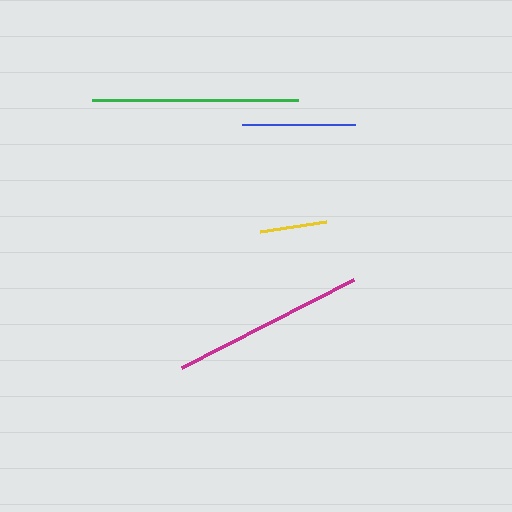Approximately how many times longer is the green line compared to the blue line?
The green line is approximately 1.8 times the length of the blue line.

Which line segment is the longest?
The green line is the longest at approximately 206 pixels.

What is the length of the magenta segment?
The magenta segment is approximately 193 pixels long.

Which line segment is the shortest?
The yellow line is the shortest at approximately 67 pixels.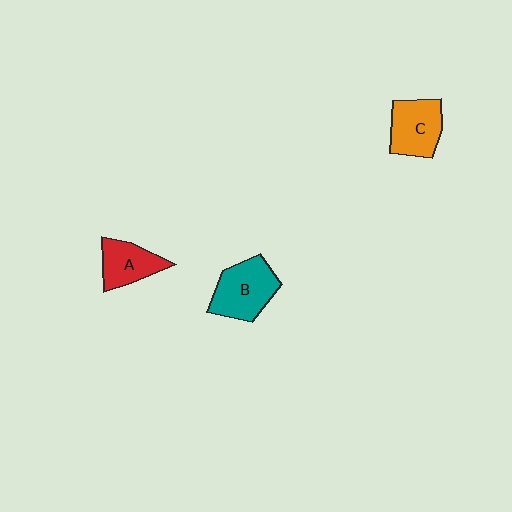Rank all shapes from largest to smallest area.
From largest to smallest: B (teal), C (orange), A (red).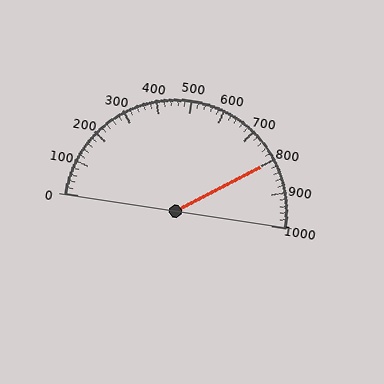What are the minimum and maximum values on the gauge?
The gauge ranges from 0 to 1000.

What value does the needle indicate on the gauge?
The needle indicates approximately 800.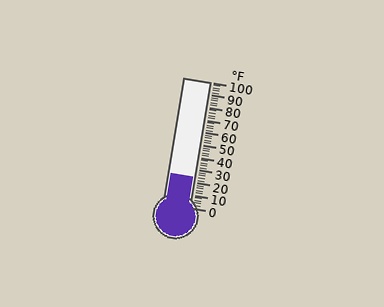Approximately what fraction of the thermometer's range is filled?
The thermometer is filled to approximately 25% of its range.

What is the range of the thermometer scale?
The thermometer scale ranges from 0°F to 100°F.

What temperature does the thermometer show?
The thermometer shows approximately 24°F.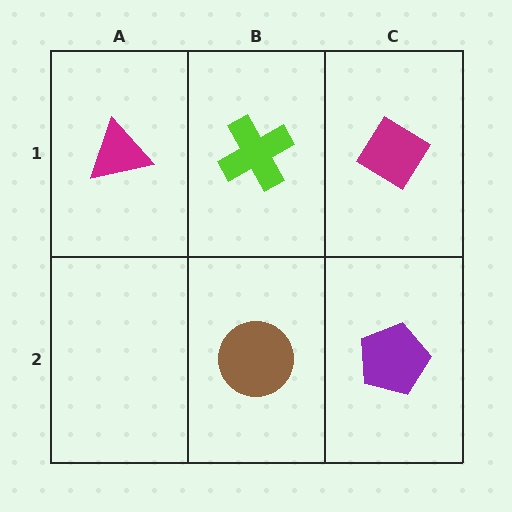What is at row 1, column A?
A magenta triangle.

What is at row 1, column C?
A magenta diamond.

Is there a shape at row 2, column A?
No, that cell is empty.